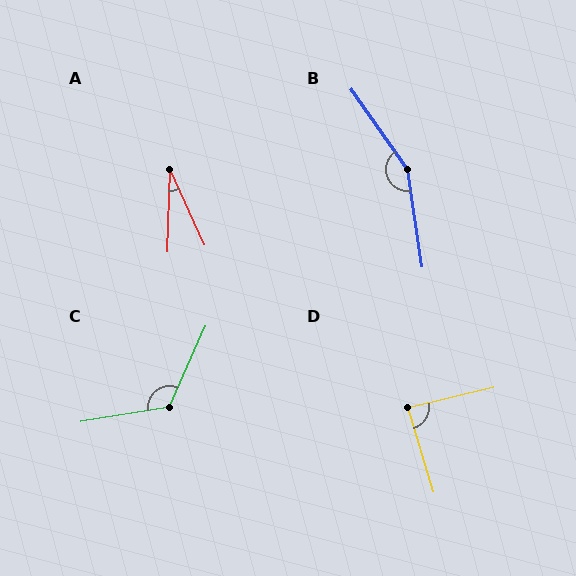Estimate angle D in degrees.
Approximately 87 degrees.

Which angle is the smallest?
A, at approximately 27 degrees.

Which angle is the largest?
B, at approximately 153 degrees.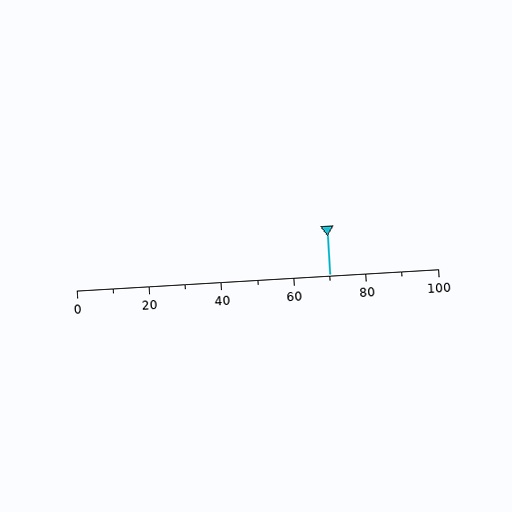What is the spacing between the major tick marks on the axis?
The major ticks are spaced 20 apart.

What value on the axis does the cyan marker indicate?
The marker indicates approximately 70.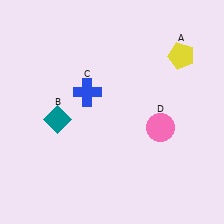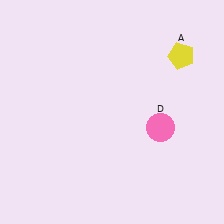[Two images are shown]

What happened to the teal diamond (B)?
The teal diamond (B) was removed in Image 2. It was in the bottom-left area of Image 1.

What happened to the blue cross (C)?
The blue cross (C) was removed in Image 2. It was in the top-left area of Image 1.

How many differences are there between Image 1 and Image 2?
There are 2 differences between the two images.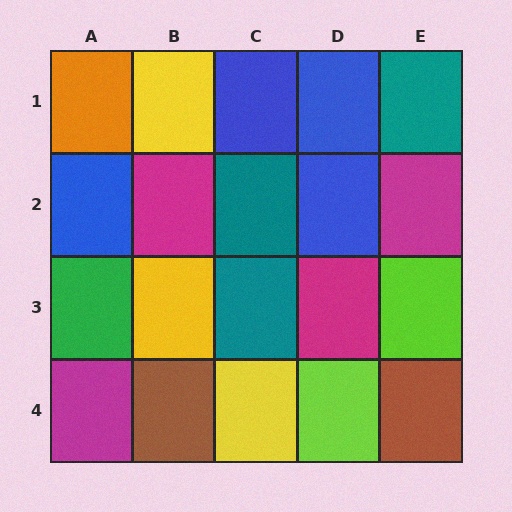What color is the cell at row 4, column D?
Lime.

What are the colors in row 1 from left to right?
Orange, yellow, blue, blue, teal.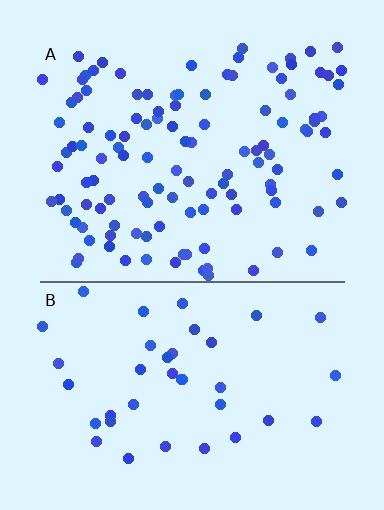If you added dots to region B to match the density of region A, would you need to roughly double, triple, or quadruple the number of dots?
Approximately triple.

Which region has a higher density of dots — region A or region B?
A (the top).